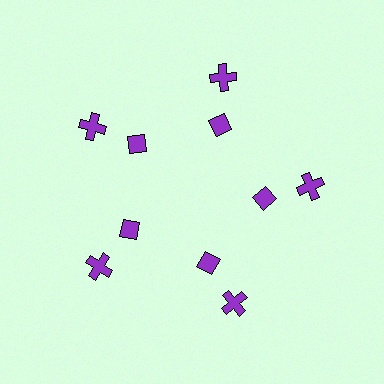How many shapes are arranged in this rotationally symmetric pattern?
There are 10 shapes, arranged in 5 groups of 2.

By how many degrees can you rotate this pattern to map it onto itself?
The pattern maps onto itself every 72 degrees of rotation.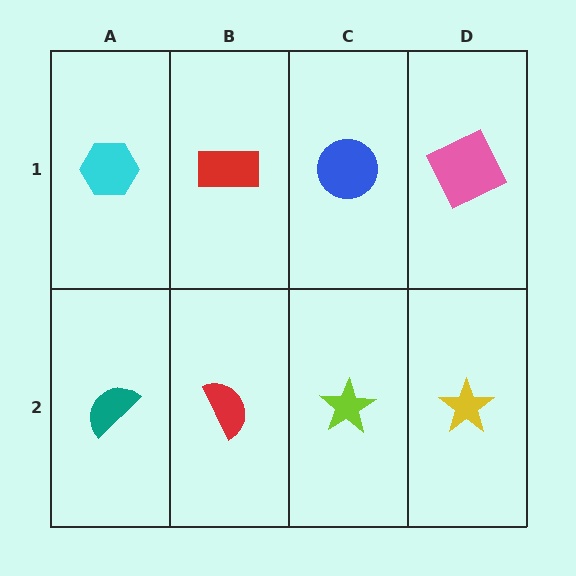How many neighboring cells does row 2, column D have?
2.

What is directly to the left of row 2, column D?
A lime star.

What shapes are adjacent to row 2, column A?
A cyan hexagon (row 1, column A), a red semicircle (row 2, column B).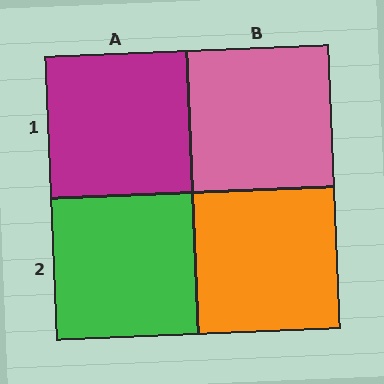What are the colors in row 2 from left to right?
Green, orange.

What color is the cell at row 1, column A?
Magenta.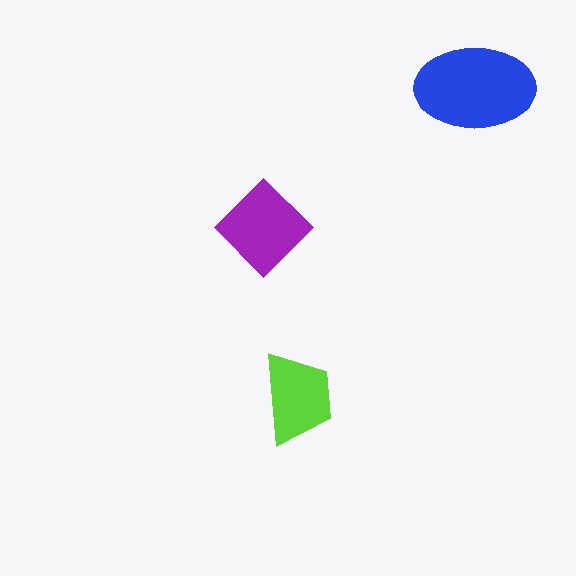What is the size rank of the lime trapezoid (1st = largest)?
3rd.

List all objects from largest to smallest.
The blue ellipse, the purple diamond, the lime trapezoid.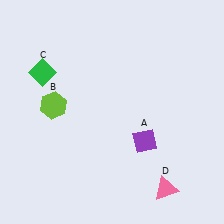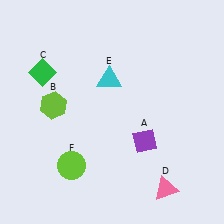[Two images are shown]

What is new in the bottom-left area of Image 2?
A lime circle (F) was added in the bottom-left area of Image 2.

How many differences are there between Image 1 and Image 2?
There are 2 differences between the two images.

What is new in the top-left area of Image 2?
A cyan triangle (E) was added in the top-left area of Image 2.